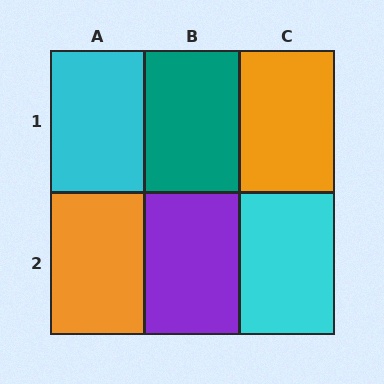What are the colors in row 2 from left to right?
Orange, purple, cyan.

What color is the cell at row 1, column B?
Teal.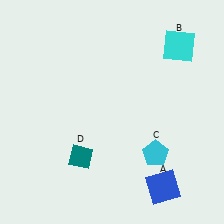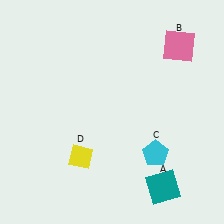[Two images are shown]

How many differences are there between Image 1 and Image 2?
There are 3 differences between the two images.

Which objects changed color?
A changed from blue to teal. B changed from cyan to pink. D changed from teal to yellow.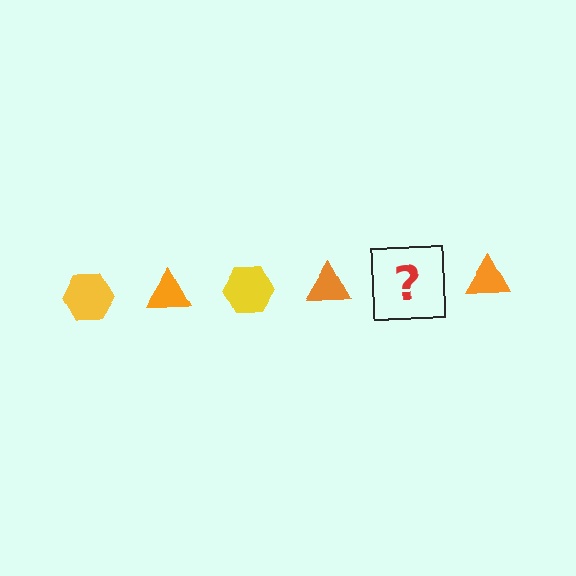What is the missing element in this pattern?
The missing element is a yellow hexagon.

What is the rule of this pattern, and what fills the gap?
The rule is that the pattern alternates between yellow hexagon and orange triangle. The gap should be filled with a yellow hexagon.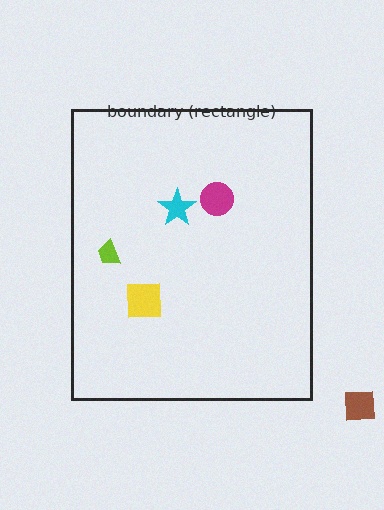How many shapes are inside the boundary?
4 inside, 1 outside.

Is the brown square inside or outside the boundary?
Outside.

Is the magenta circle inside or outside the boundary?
Inside.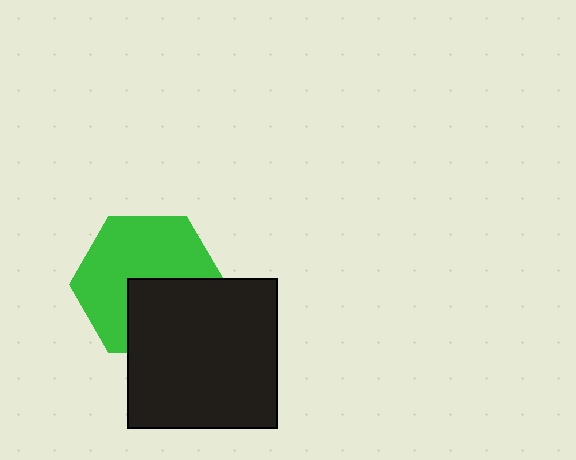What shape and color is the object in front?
The object in front is a black square.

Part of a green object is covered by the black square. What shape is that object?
It is a hexagon.